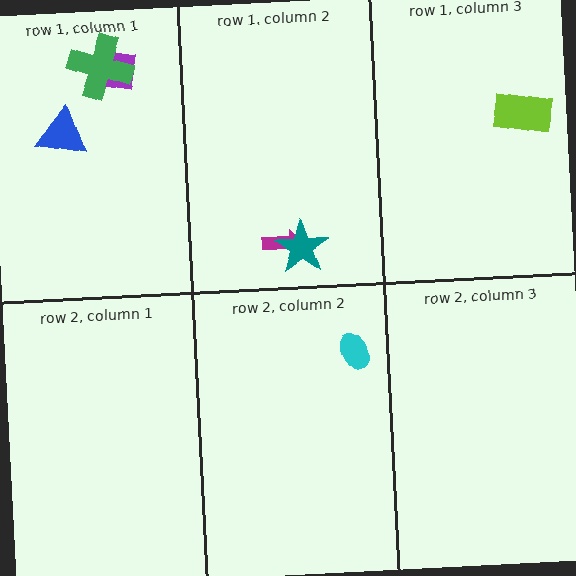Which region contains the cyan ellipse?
The row 2, column 2 region.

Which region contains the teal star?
The row 1, column 2 region.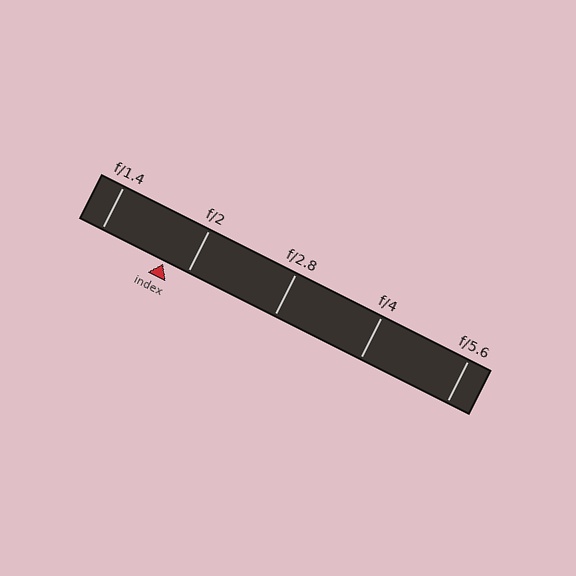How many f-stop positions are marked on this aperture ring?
There are 5 f-stop positions marked.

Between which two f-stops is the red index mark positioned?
The index mark is between f/1.4 and f/2.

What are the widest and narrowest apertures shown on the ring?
The widest aperture shown is f/1.4 and the narrowest is f/5.6.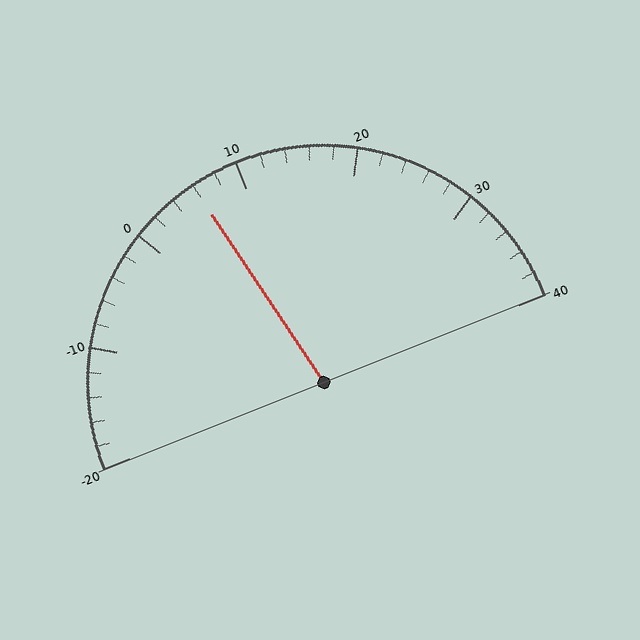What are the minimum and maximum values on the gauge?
The gauge ranges from -20 to 40.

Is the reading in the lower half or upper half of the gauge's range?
The reading is in the lower half of the range (-20 to 40).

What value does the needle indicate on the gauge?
The needle indicates approximately 6.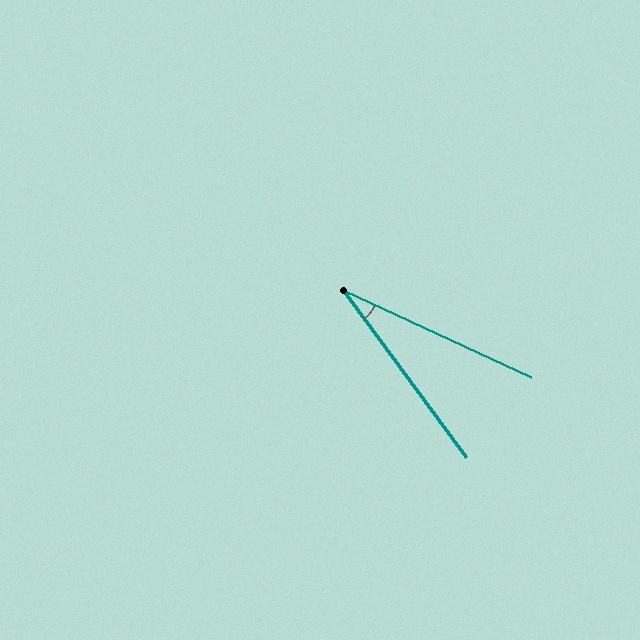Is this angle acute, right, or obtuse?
It is acute.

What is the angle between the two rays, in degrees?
Approximately 29 degrees.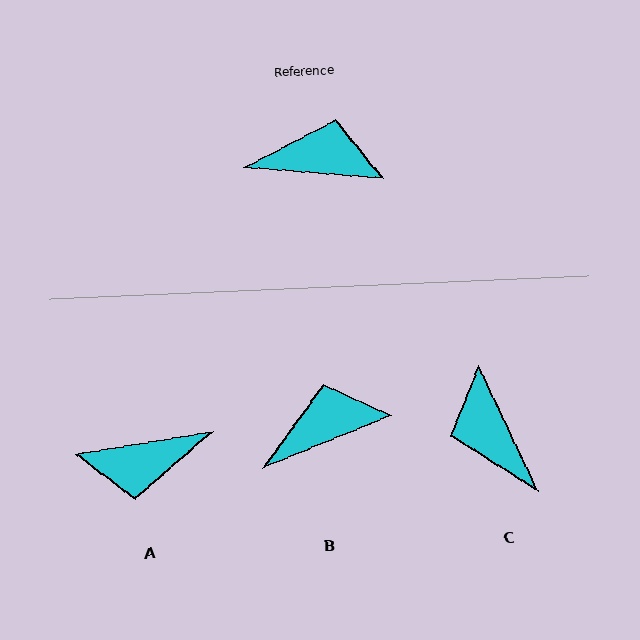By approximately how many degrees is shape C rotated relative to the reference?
Approximately 120 degrees counter-clockwise.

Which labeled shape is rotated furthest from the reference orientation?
A, about 166 degrees away.